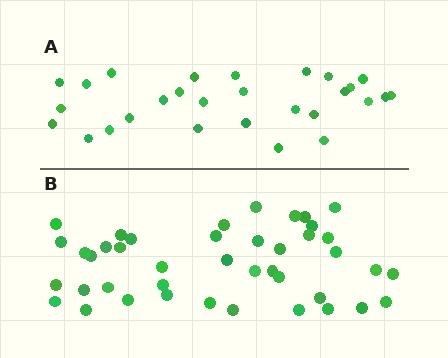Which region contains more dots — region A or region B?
Region B (the bottom region) has more dots.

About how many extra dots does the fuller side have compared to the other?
Region B has approximately 15 more dots than region A.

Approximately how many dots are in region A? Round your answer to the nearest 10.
About 30 dots. (The exact count is 28, which rounds to 30.)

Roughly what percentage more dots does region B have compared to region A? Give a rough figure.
About 50% more.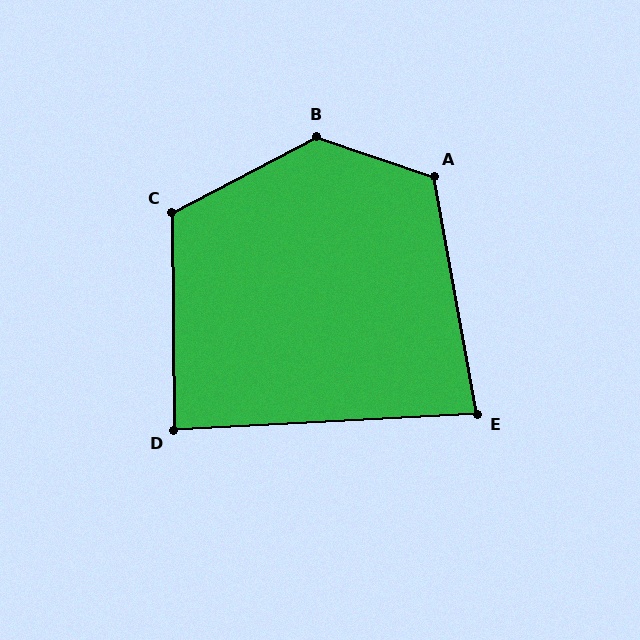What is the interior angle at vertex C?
Approximately 117 degrees (obtuse).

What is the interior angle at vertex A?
Approximately 119 degrees (obtuse).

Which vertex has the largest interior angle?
B, at approximately 134 degrees.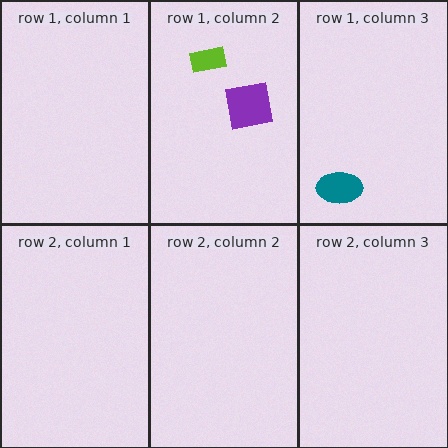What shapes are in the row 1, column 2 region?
The lime rectangle, the purple square.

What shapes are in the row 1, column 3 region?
The teal ellipse.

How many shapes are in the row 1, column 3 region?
1.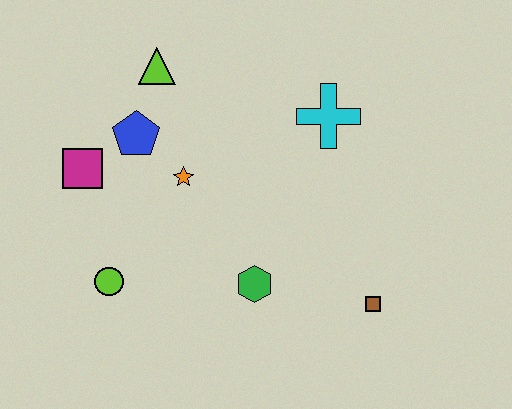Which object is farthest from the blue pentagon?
The brown square is farthest from the blue pentagon.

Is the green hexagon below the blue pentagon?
Yes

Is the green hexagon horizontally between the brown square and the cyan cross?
No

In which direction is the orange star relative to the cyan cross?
The orange star is to the left of the cyan cross.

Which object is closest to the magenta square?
The blue pentagon is closest to the magenta square.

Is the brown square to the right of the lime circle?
Yes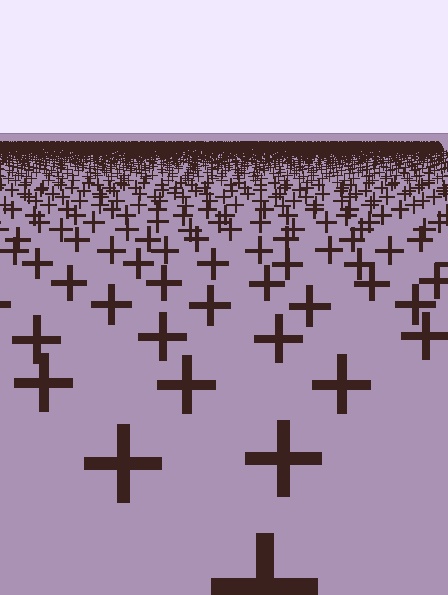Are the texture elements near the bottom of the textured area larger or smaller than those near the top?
Larger. Near the bottom, elements are closer to the viewer and appear at a bigger on-screen size.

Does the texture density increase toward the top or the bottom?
Density increases toward the top.